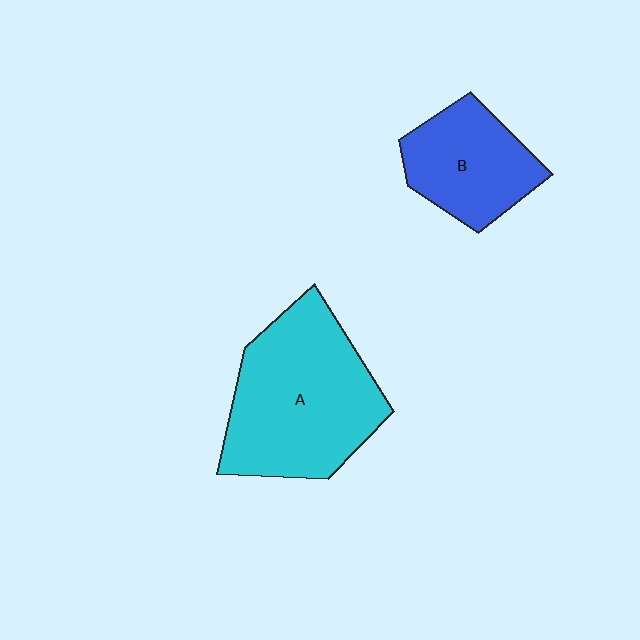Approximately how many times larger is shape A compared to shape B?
Approximately 1.7 times.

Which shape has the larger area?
Shape A (cyan).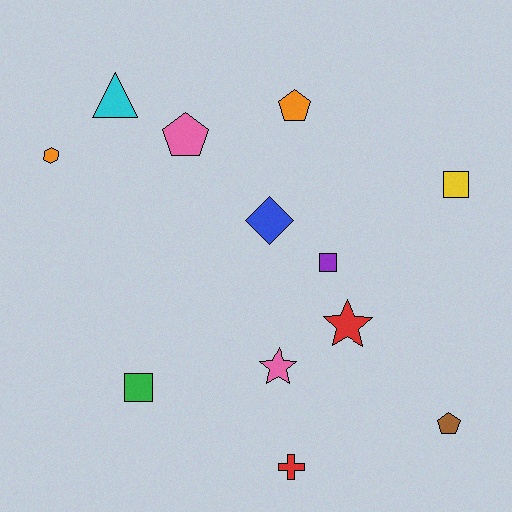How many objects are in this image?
There are 12 objects.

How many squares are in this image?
There are 3 squares.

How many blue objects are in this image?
There is 1 blue object.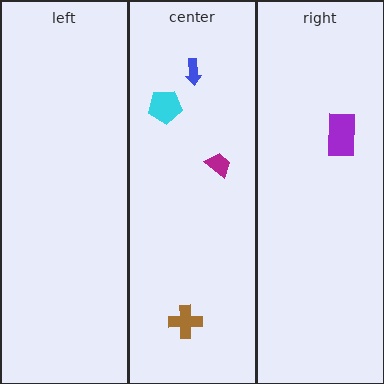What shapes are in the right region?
The purple rectangle.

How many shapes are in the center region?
4.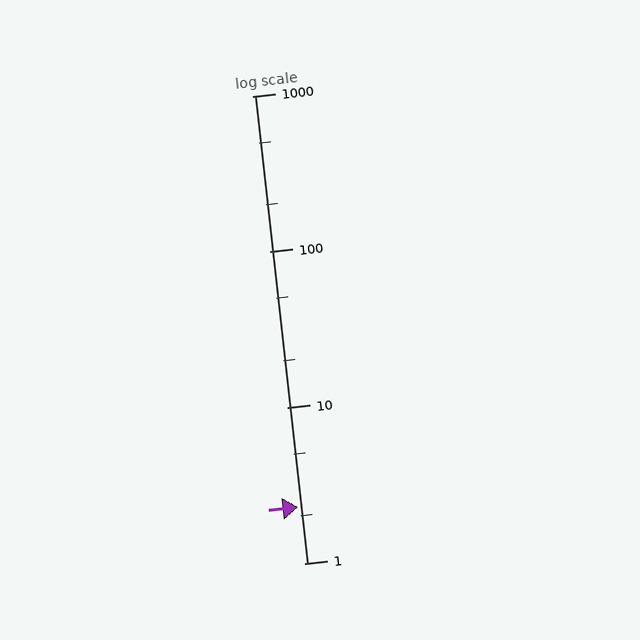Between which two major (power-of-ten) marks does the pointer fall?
The pointer is between 1 and 10.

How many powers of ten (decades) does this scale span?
The scale spans 3 decades, from 1 to 1000.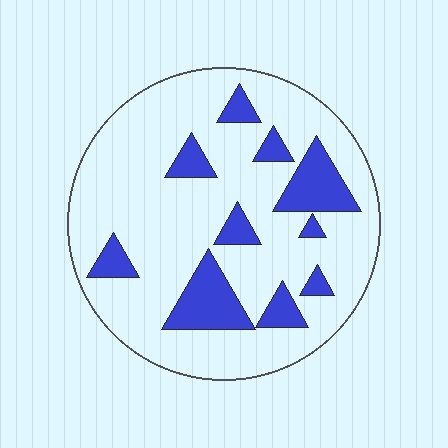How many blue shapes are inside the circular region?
10.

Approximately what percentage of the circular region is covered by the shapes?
Approximately 20%.